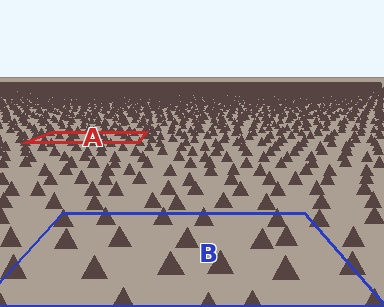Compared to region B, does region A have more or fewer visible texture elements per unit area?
Region A has more texture elements per unit area — they are packed more densely because it is farther away.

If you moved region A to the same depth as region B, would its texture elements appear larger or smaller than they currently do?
They would appear larger. At a closer depth, the same texture elements are projected at a bigger on-screen size.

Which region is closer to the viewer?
Region B is closer. The texture elements there are larger and more spread out.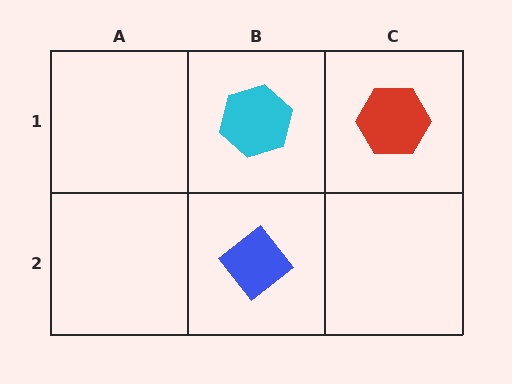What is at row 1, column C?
A red hexagon.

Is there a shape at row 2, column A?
No, that cell is empty.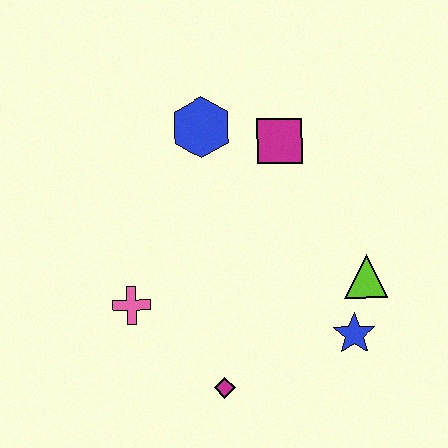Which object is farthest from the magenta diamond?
The blue hexagon is farthest from the magenta diamond.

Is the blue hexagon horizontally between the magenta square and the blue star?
No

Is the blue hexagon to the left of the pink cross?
No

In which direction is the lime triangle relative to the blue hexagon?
The lime triangle is to the right of the blue hexagon.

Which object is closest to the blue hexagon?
The magenta square is closest to the blue hexagon.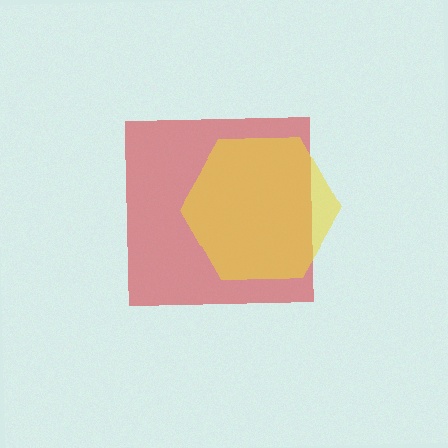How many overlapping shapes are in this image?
There are 2 overlapping shapes in the image.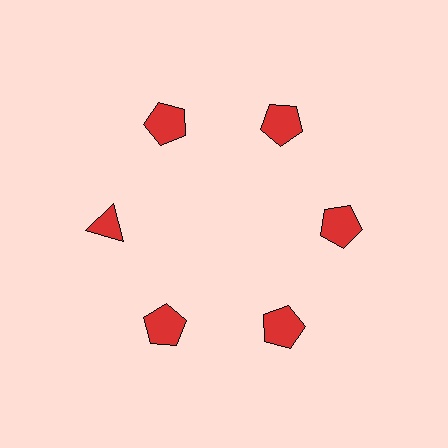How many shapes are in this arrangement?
There are 6 shapes arranged in a ring pattern.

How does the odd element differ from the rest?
It has a different shape: triangle instead of pentagon.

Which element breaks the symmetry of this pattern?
The red triangle at roughly the 9 o'clock position breaks the symmetry. All other shapes are red pentagons.